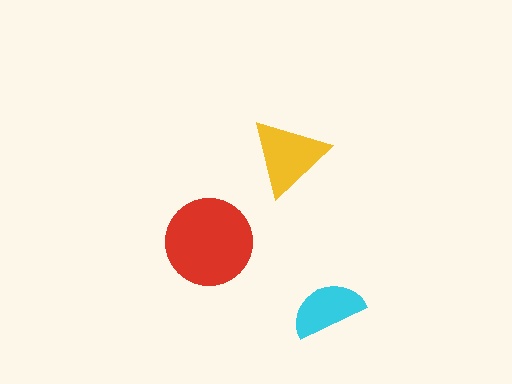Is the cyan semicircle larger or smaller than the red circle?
Smaller.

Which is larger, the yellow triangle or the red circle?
The red circle.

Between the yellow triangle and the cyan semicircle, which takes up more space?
The yellow triangle.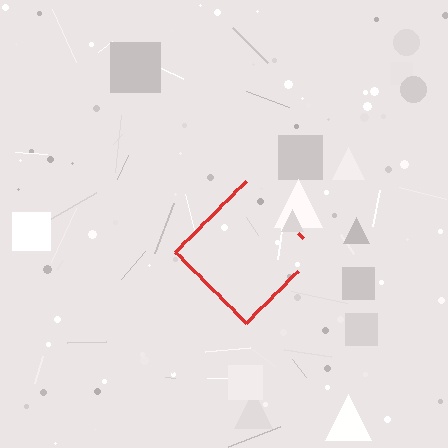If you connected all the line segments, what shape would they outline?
They would outline a diamond.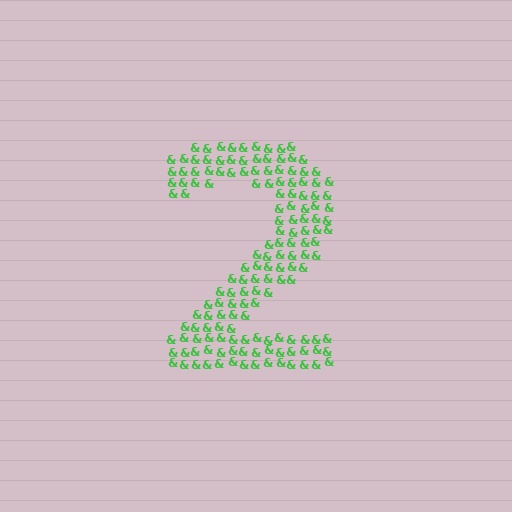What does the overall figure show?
The overall figure shows the digit 2.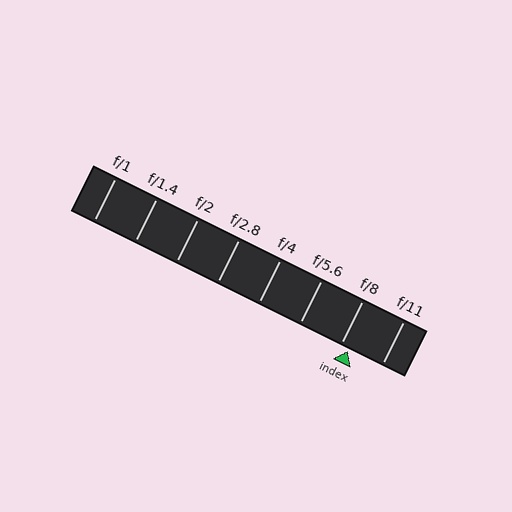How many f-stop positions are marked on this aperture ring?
There are 8 f-stop positions marked.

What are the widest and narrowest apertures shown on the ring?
The widest aperture shown is f/1 and the narrowest is f/11.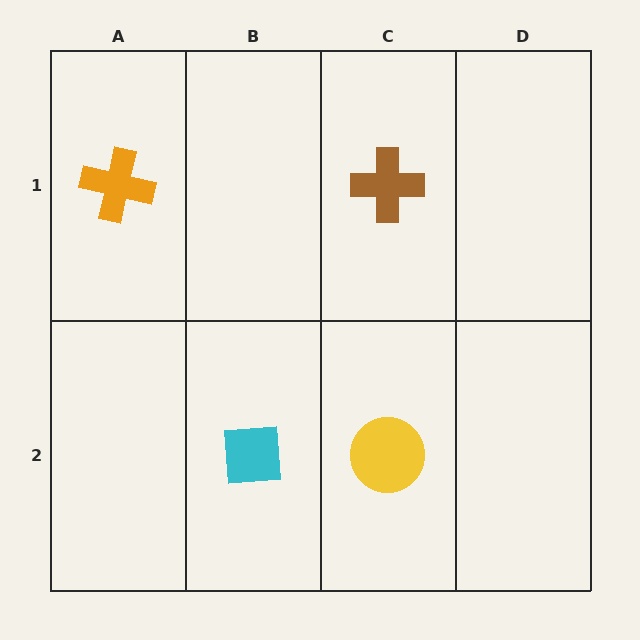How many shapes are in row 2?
2 shapes.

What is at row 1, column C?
A brown cross.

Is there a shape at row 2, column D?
No, that cell is empty.